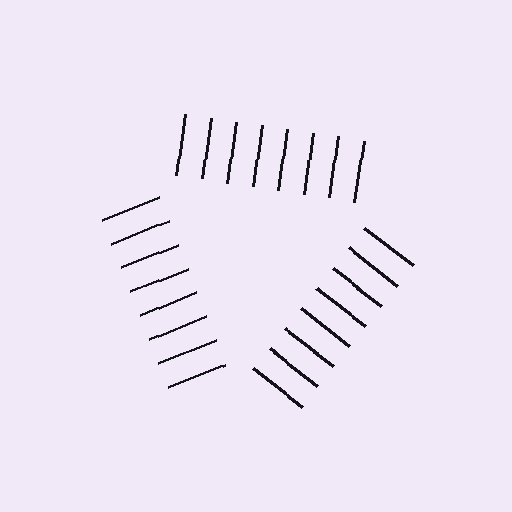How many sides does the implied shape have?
3 sides — the line-ends trace a triangle.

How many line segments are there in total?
24 — 8 along each of the 3 edges.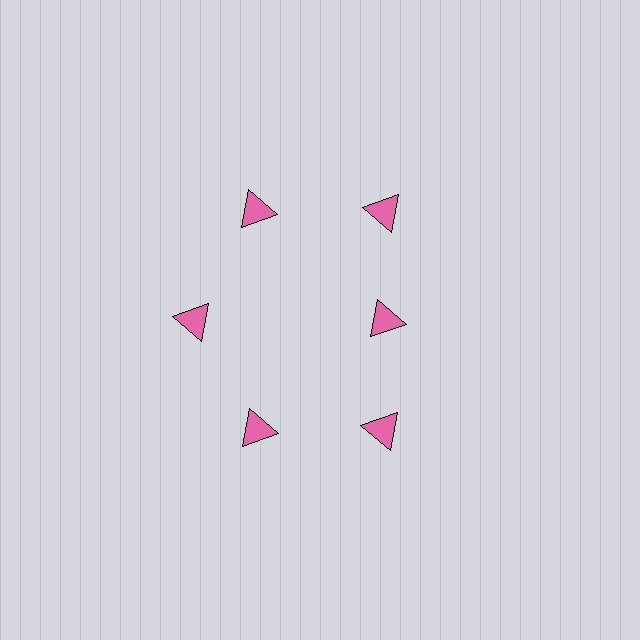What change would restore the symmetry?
The symmetry would be restored by moving it outward, back onto the ring so that all 6 triangles sit at equal angles and equal distance from the center.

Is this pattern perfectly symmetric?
No. The 6 pink triangles are arranged in a ring, but one element near the 3 o'clock position is pulled inward toward the center, breaking the 6-fold rotational symmetry.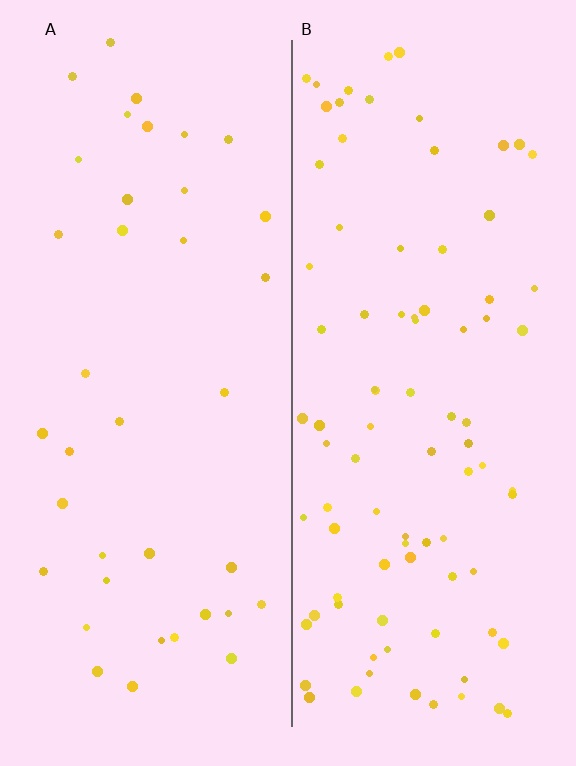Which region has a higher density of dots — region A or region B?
B (the right).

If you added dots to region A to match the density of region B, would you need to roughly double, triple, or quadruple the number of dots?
Approximately double.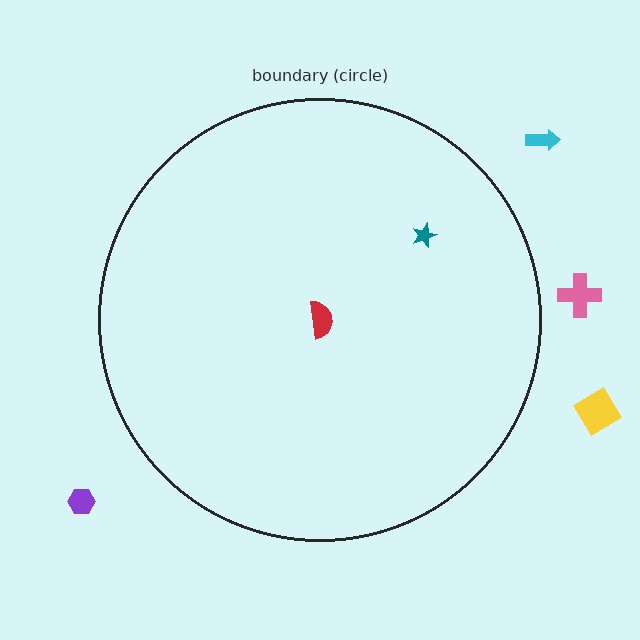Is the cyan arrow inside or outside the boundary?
Outside.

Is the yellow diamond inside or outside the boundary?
Outside.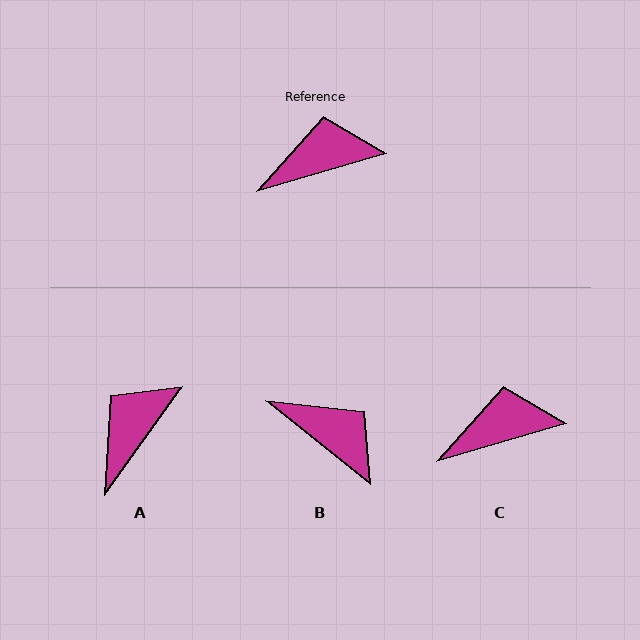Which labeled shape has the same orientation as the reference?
C.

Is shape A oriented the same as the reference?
No, it is off by about 38 degrees.